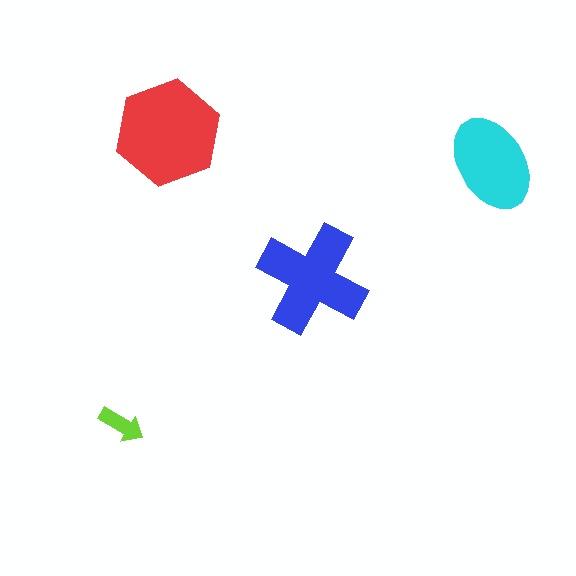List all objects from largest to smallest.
The red hexagon, the blue cross, the cyan ellipse, the lime arrow.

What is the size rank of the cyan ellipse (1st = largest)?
3rd.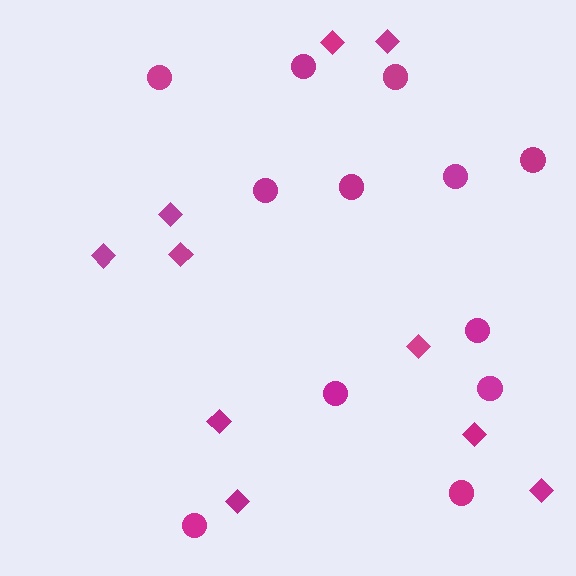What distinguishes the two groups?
There are 2 groups: one group of diamonds (10) and one group of circles (12).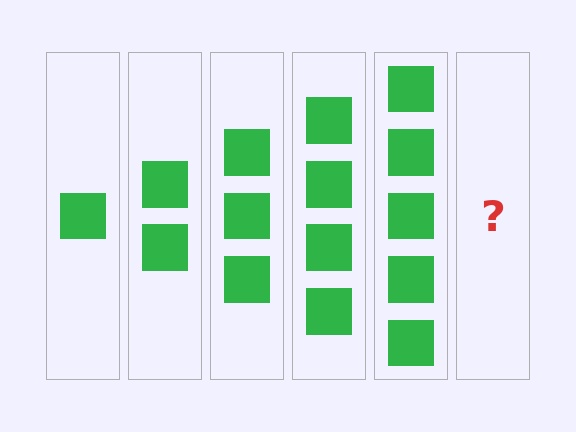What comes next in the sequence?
The next element should be 6 squares.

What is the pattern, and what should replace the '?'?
The pattern is that each step adds one more square. The '?' should be 6 squares.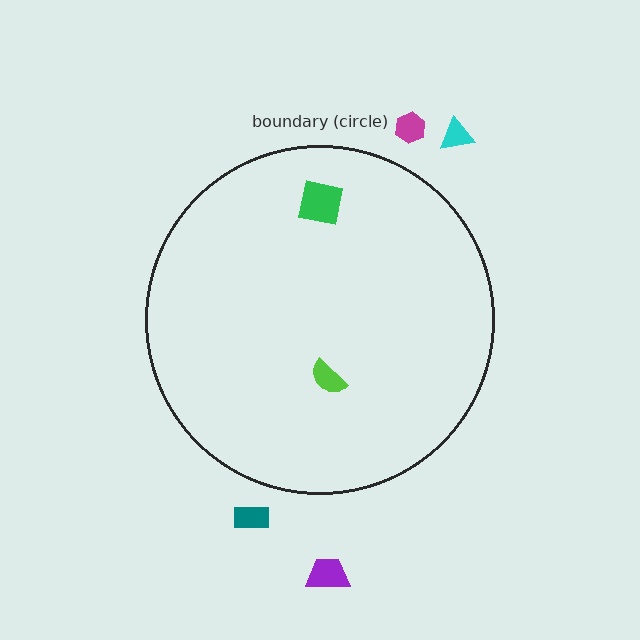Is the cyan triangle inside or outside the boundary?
Outside.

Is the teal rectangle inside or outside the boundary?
Outside.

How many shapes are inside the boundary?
2 inside, 4 outside.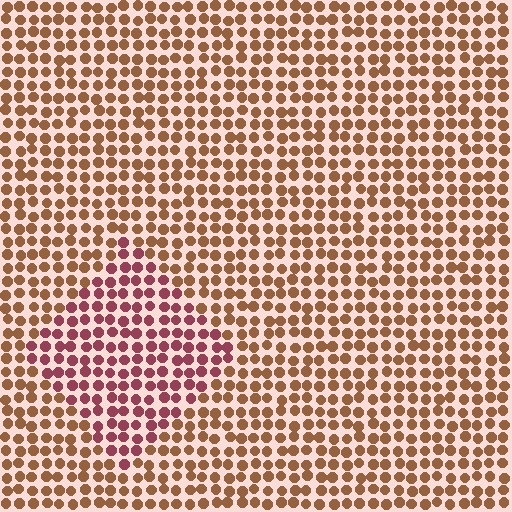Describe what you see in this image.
The image is filled with small brown elements in a uniform arrangement. A diamond-shaped region is visible where the elements are tinted to a slightly different hue, forming a subtle color boundary.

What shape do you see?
I see a diamond.